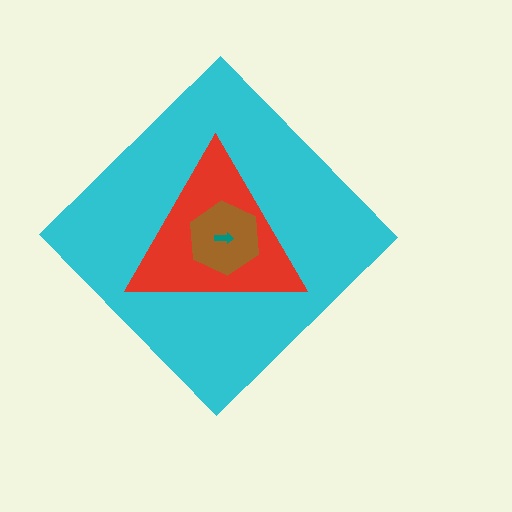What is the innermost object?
The teal arrow.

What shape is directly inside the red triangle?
The brown hexagon.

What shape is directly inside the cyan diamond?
The red triangle.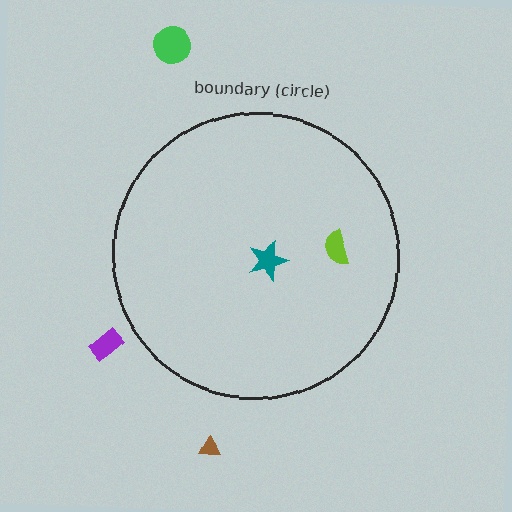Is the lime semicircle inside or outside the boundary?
Inside.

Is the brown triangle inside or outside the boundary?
Outside.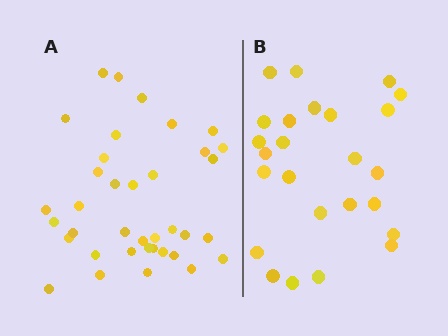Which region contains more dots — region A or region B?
Region A (the left region) has more dots.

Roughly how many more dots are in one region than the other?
Region A has roughly 12 or so more dots than region B.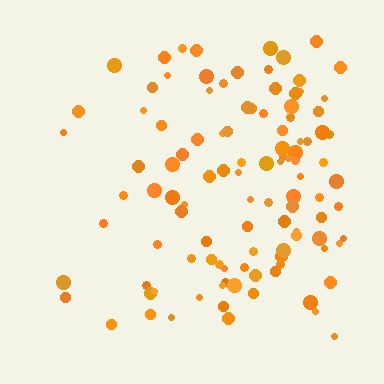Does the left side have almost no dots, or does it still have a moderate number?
Still a moderate number, just noticeably fewer than the right.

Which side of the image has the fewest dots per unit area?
The left.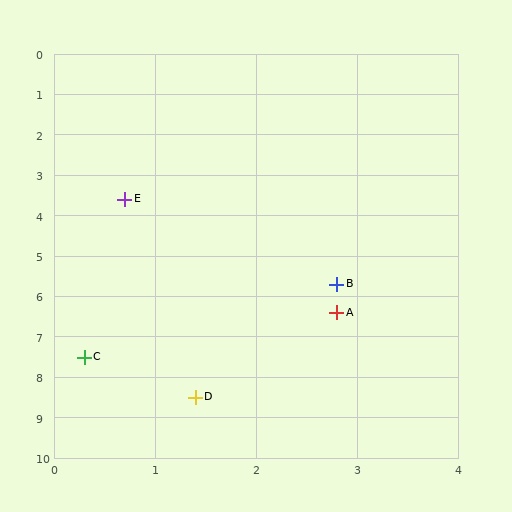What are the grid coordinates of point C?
Point C is at approximately (0.3, 7.5).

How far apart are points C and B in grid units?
Points C and B are about 3.1 grid units apart.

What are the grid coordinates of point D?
Point D is at approximately (1.4, 8.5).